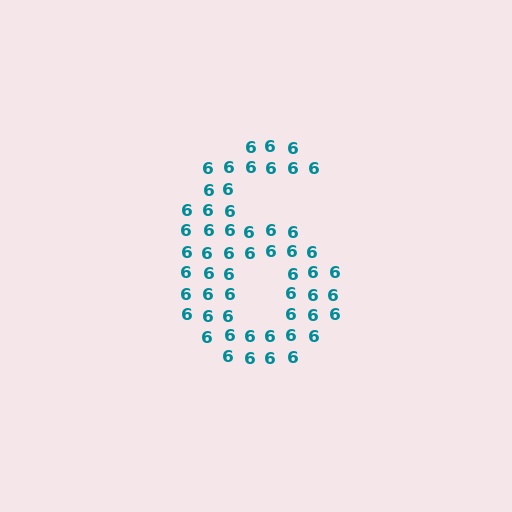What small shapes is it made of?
It is made of small digit 6's.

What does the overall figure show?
The overall figure shows the digit 6.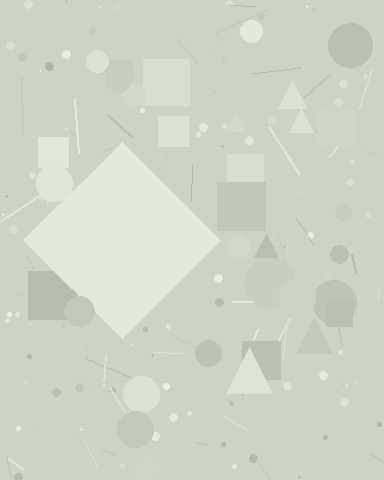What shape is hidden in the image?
A diamond is hidden in the image.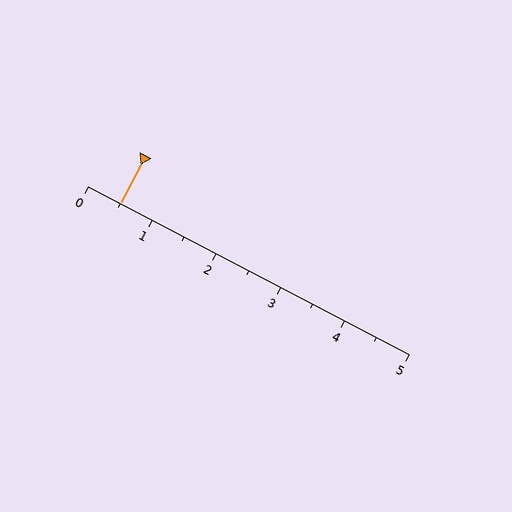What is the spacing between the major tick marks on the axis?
The major ticks are spaced 1 apart.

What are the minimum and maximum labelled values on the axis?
The axis runs from 0 to 5.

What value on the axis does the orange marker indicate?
The marker indicates approximately 0.5.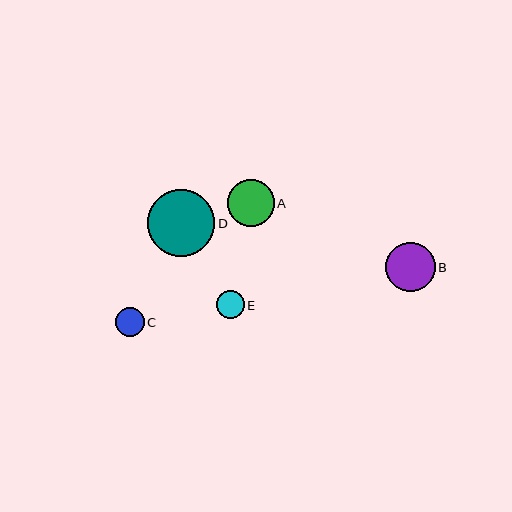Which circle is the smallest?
Circle E is the smallest with a size of approximately 27 pixels.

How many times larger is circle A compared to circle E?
Circle A is approximately 1.7 times the size of circle E.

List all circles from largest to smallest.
From largest to smallest: D, B, A, C, E.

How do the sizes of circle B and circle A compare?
Circle B and circle A are approximately the same size.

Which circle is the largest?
Circle D is the largest with a size of approximately 67 pixels.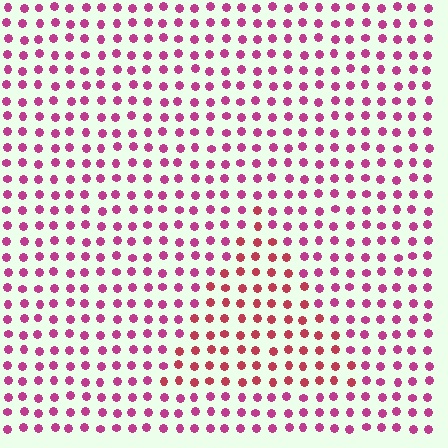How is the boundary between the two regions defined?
The boundary is defined purely by a slight shift in hue (about 28 degrees). Spacing, size, and orientation are identical on both sides.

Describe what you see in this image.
The image is filled with small magenta elements in a uniform arrangement. A triangle-shaped region is visible where the elements are tinted to a slightly different hue, forming a subtle color boundary.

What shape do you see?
I see a triangle.